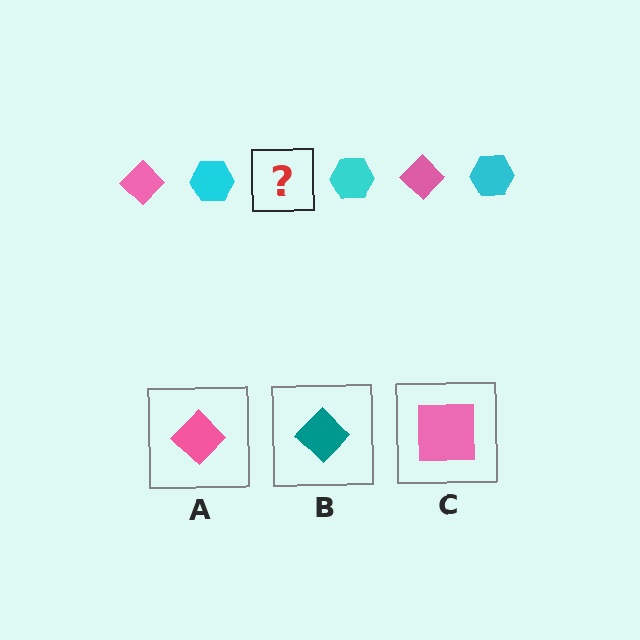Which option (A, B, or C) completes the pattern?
A.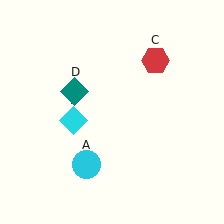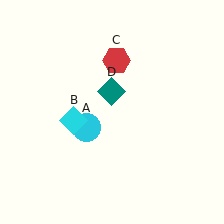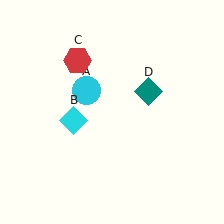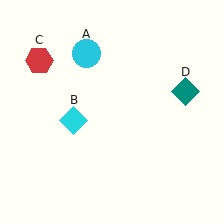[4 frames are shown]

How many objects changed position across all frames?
3 objects changed position: cyan circle (object A), red hexagon (object C), teal diamond (object D).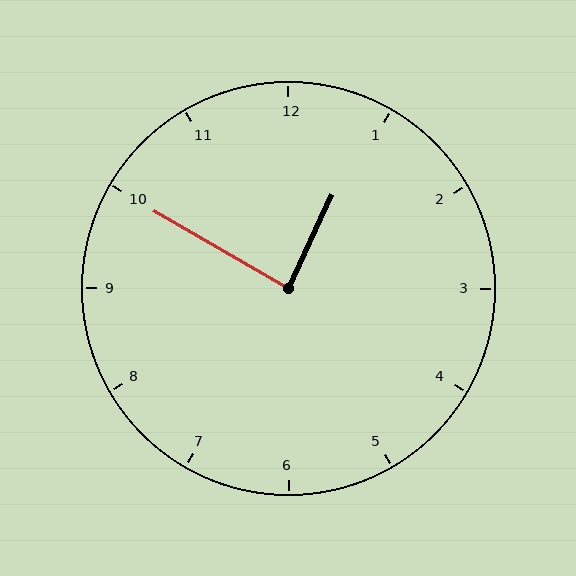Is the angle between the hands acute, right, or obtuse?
It is right.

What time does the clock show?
12:50.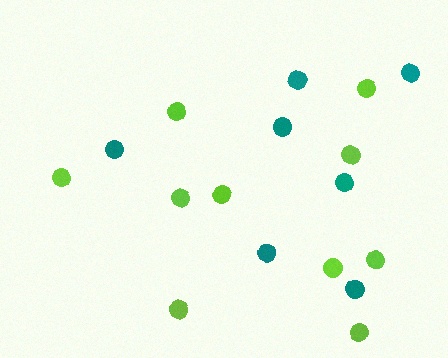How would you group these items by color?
There are 2 groups: one group of lime circles (10) and one group of teal circles (7).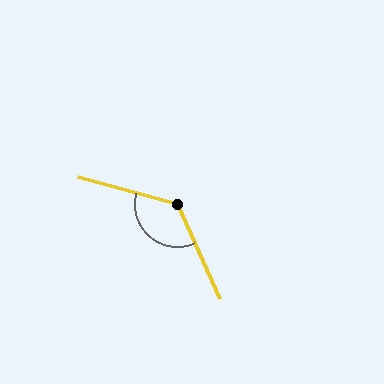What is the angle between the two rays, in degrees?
Approximately 129 degrees.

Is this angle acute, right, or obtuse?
It is obtuse.